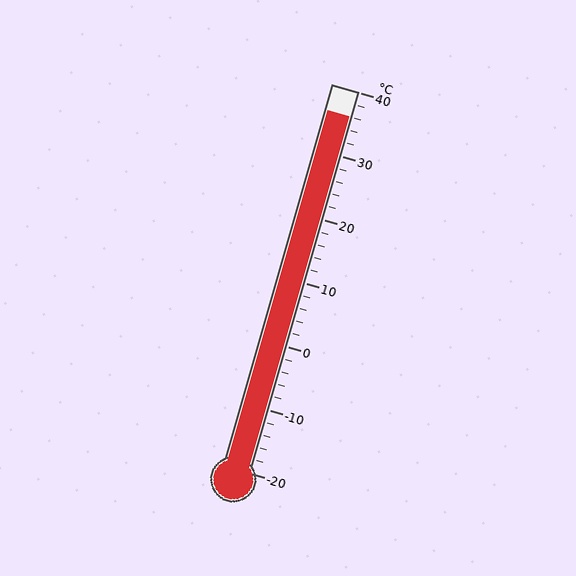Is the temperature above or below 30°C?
The temperature is above 30°C.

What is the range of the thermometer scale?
The thermometer scale ranges from -20°C to 40°C.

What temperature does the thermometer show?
The thermometer shows approximately 36°C.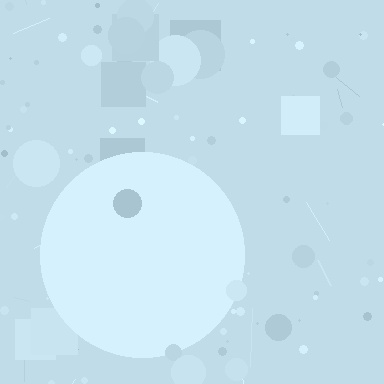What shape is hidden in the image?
A circle is hidden in the image.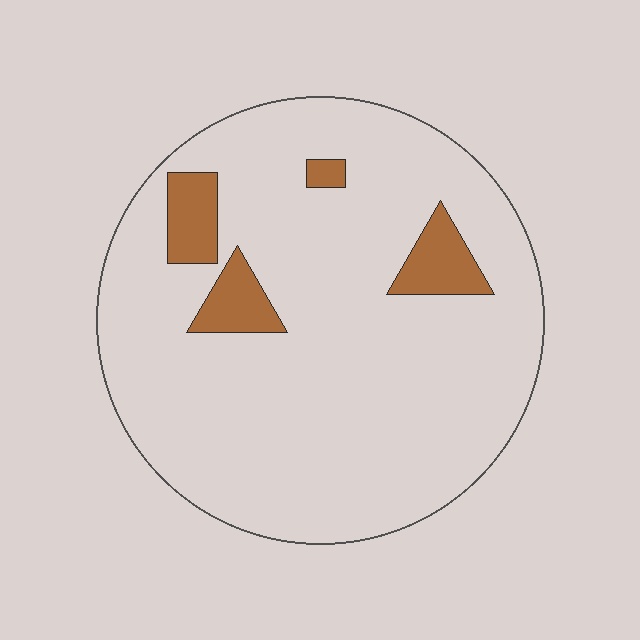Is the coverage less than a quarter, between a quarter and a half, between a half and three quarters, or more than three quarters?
Less than a quarter.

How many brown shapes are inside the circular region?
4.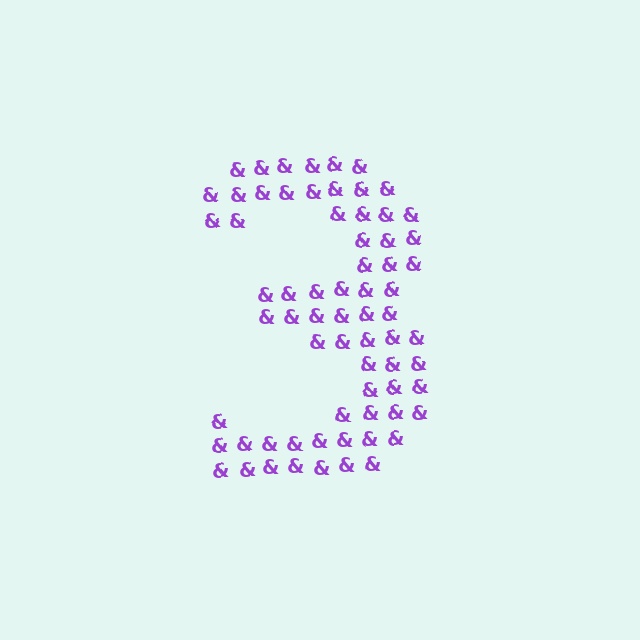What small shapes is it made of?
It is made of small ampersands.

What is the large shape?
The large shape is the digit 3.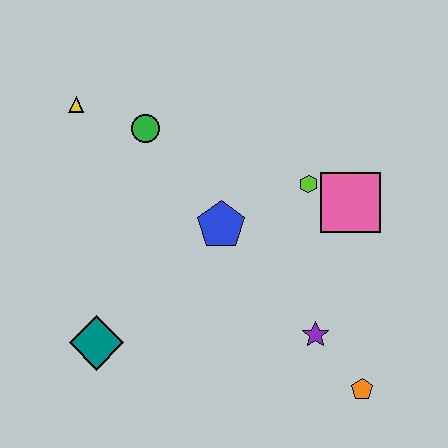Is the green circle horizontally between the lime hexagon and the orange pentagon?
No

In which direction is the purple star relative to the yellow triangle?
The purple star is to the right of the yellow triangle.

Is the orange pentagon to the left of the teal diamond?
No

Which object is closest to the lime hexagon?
The pink square is closest to the lime hexagon.